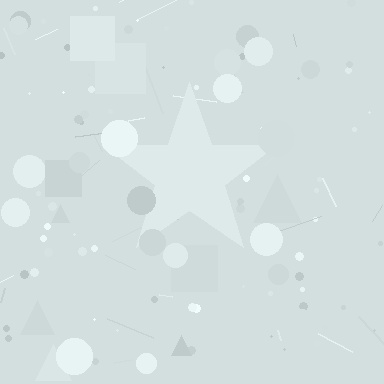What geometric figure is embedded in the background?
A star is embedded in the background.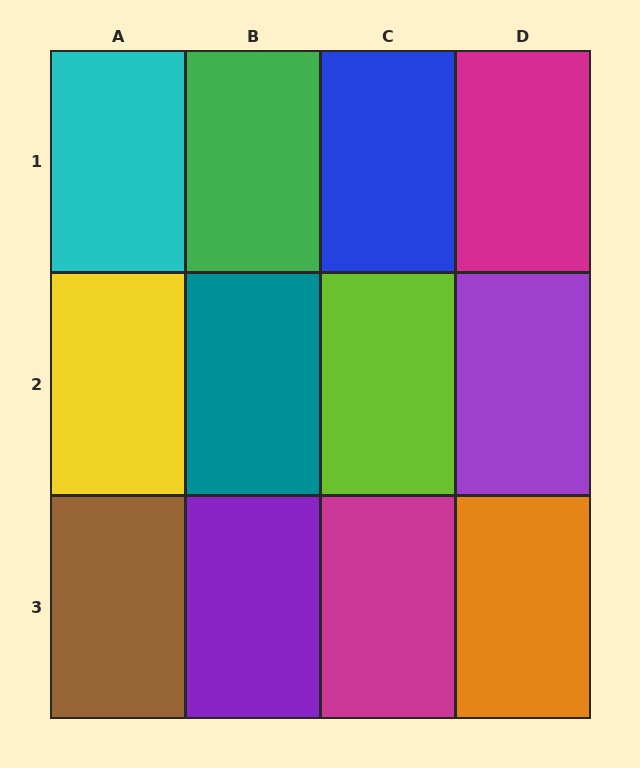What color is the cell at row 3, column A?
Brown.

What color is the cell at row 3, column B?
Purple.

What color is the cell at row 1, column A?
Cyan.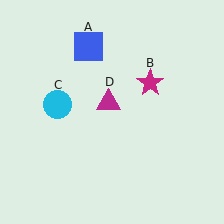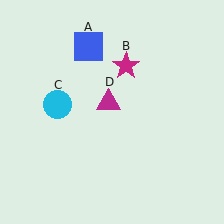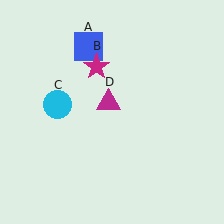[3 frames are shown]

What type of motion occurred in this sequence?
The magenta star (object B) rotated counterclockwise around the center of the scene.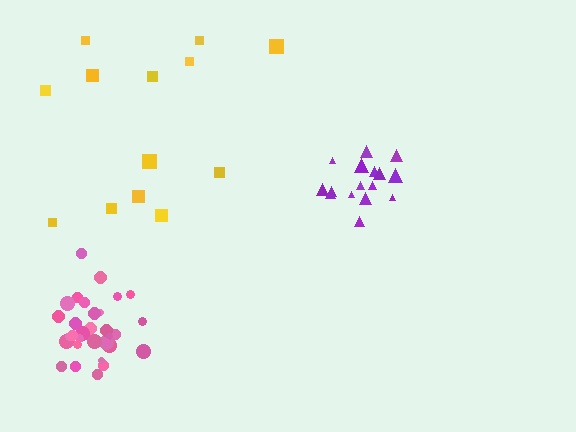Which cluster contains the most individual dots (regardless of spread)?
Pink (32).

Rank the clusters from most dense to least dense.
pink, purple, yellow.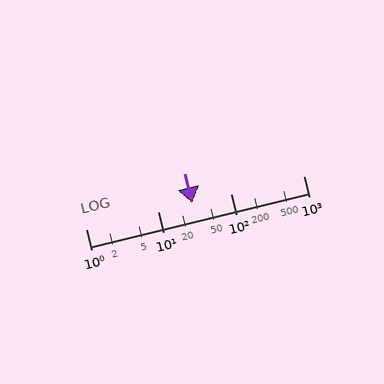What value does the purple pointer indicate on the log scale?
The pointer indicates approximately 29.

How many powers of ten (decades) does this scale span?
The scale spans 3 decades, from 1 to 1000.